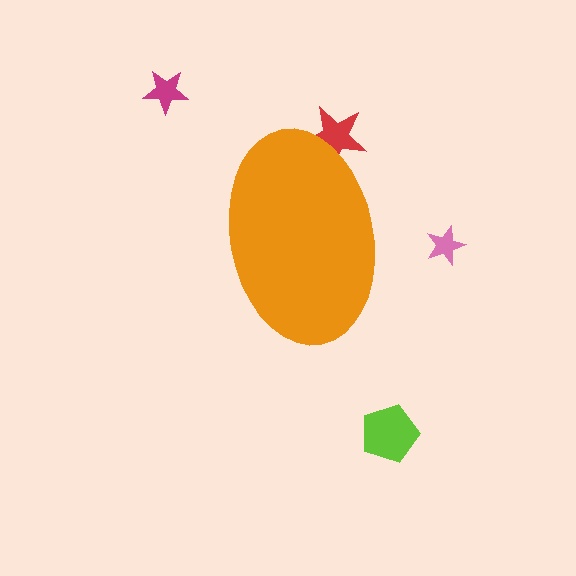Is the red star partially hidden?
Yes, the red star is partially hidden behind the orange ellipse.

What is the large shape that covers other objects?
An orange ellipse.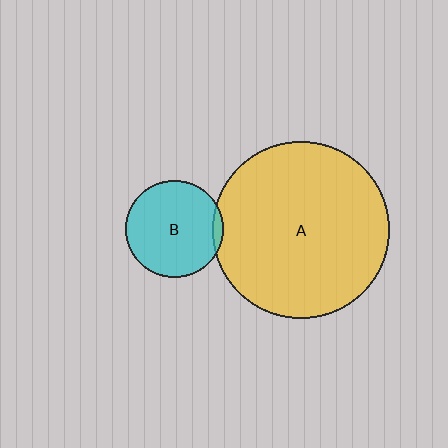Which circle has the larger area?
Circle A (yellow).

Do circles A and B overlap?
Yes.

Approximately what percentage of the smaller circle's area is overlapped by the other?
Approximately 5%.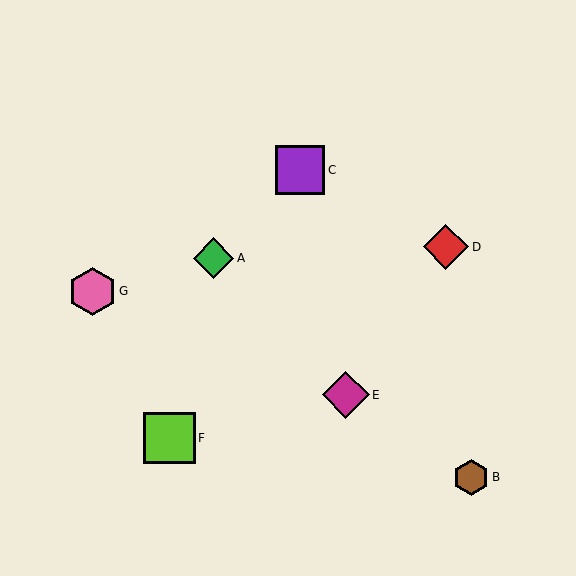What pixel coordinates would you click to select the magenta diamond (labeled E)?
Click at (346, 395) to select the magenta diamond E.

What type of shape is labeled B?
Shape B is a brown hexagon.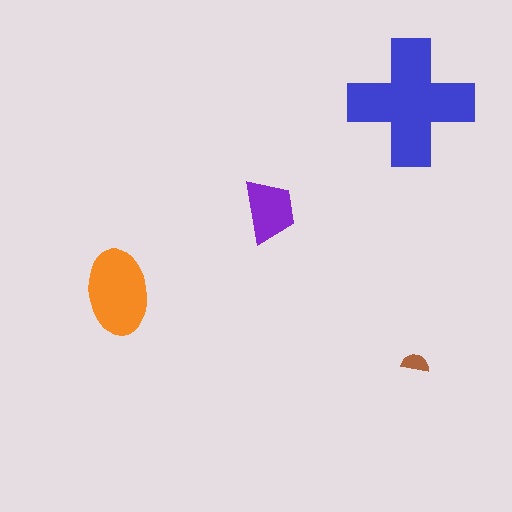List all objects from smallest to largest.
The brown semicircle, the purple trapezoid, the orange ellipse, the blue cross.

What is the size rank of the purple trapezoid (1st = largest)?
3rd.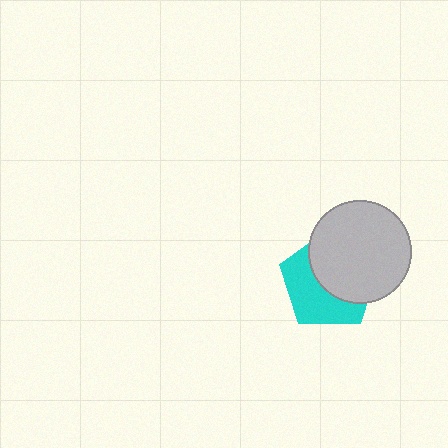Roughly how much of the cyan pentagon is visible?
About half of it is visible (roughly 47%).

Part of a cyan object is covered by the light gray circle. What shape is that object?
It is a pentagon.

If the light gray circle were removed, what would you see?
You would see the complete cyan pentagon.